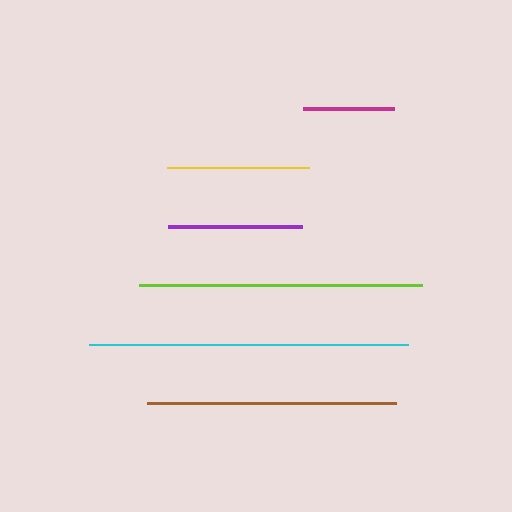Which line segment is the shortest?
The magenta line is the shortest at approximately 91 pixels.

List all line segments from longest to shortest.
From longest to shortest: cyan, lime, brown, yellow, purple, magenta.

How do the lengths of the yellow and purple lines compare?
The yellow and purple lines are approximately the same length.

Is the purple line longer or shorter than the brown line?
The brown line is longer than the purple line.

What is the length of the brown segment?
The brown segment is approximately 249 pixels long.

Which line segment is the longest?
The cyan line is the longest at approximately 318 pixels.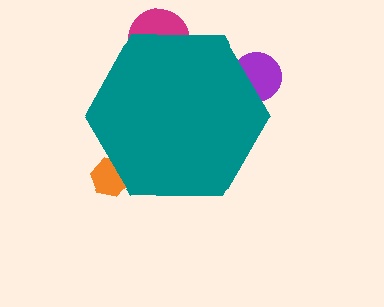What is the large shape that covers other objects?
A teal hexagon.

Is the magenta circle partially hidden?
Yes, the magenta circle is partially hidden behind the teal hexagon.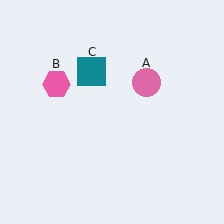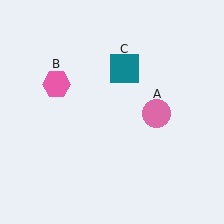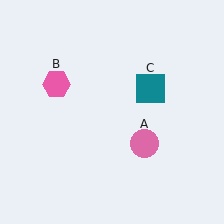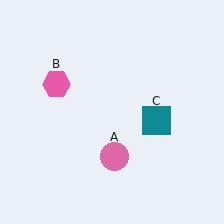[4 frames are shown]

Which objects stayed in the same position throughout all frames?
Pink hexagon (object B) remained stationary.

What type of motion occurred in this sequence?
The pink circle (object A), teal square (object C) rotated clockwise around the center of the scene.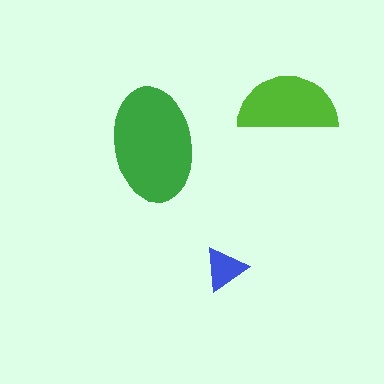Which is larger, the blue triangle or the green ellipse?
The green ellipse.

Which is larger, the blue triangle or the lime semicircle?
The lime semicircle.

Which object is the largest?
The green ellipse.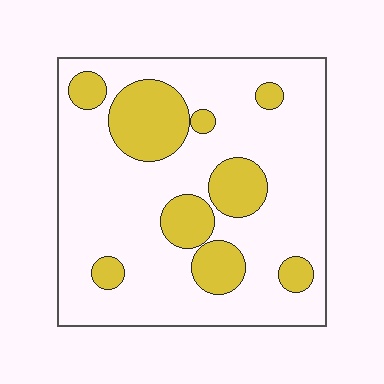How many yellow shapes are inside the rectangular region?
9.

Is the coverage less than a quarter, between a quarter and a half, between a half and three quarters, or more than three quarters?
Less than a quarter.